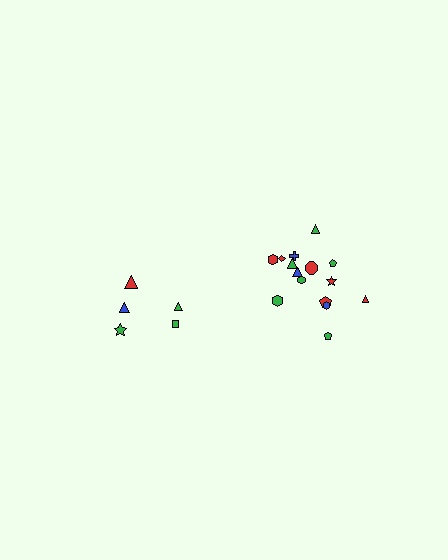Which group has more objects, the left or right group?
The right group.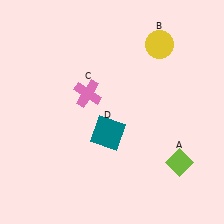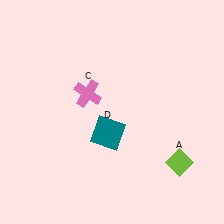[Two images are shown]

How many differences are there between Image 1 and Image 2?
There is 1 difference between the two images.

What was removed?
The yellow circle (B) was removed in Image 2.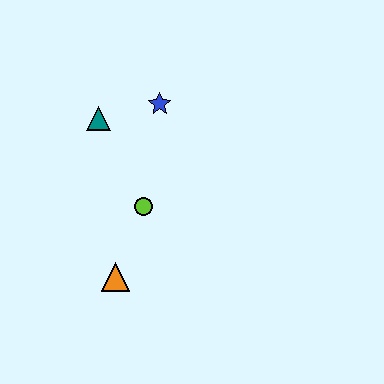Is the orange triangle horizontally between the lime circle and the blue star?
No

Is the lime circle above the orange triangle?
Yes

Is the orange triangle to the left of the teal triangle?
No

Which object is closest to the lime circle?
The orange triangle is closest to the lime circle.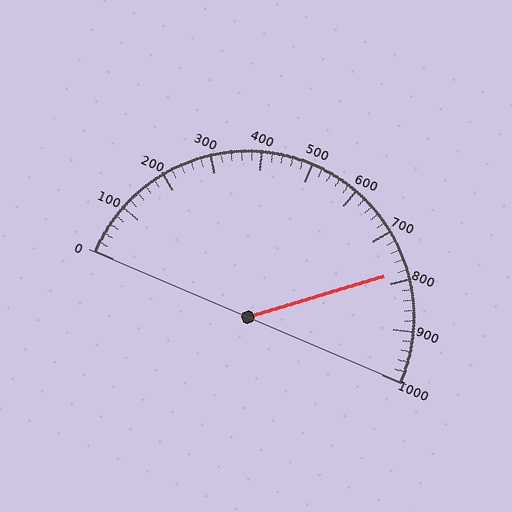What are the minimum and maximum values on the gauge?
The gauge ranges from 0 to 1000.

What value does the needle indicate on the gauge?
The needle indicates approximately 780.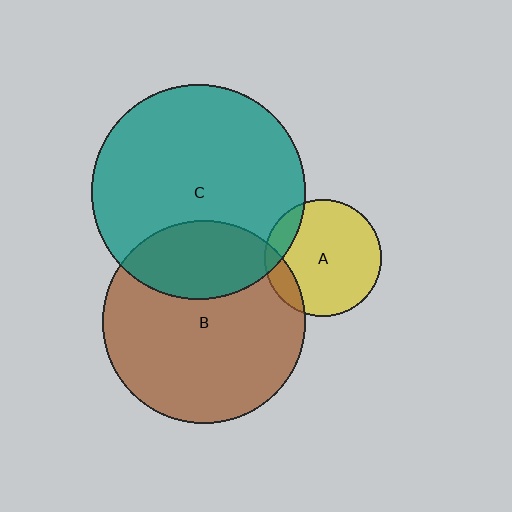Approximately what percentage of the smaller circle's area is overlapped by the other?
Approximately 10%.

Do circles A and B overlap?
Yes.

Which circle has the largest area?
Circle C (teal).